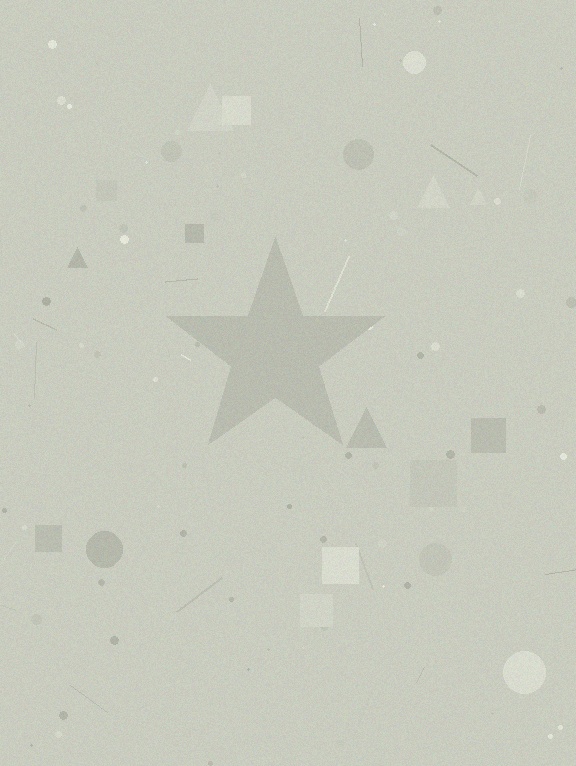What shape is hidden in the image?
A star is hidden in the image.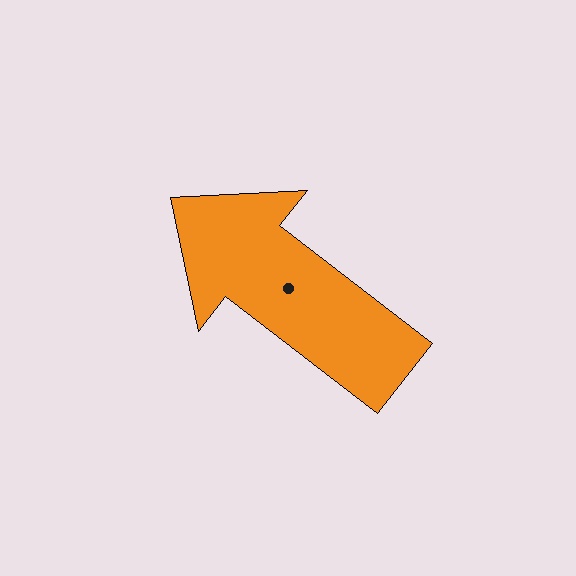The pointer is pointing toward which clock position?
Roughly 10 o'clock.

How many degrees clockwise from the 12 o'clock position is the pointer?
Approximately 308 degrees.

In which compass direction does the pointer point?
Northwest.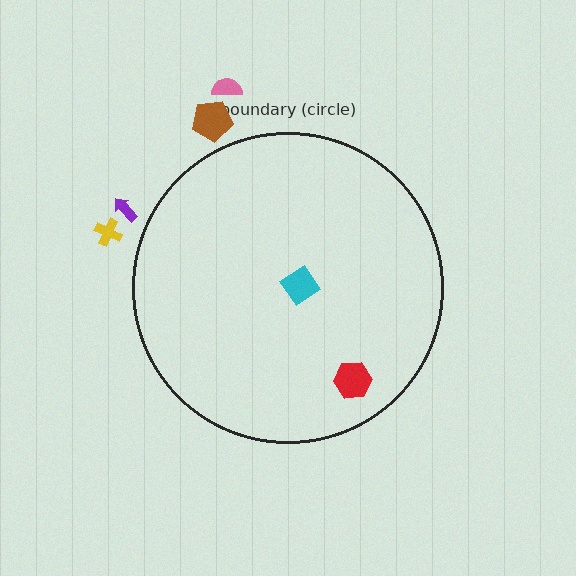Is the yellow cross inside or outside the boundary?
Outside.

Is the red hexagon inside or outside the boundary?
Inside.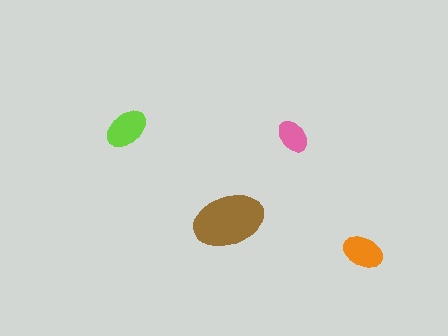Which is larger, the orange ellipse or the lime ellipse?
The lime one.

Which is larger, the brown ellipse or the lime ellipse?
The brown one.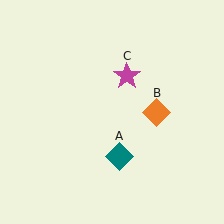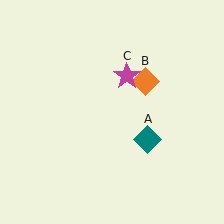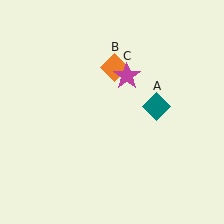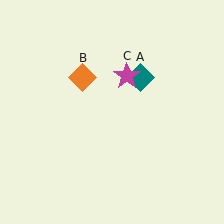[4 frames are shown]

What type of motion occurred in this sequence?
The teal diamond (object A), orange diamond (object B) rotated counterclockwise around the center of the scene.